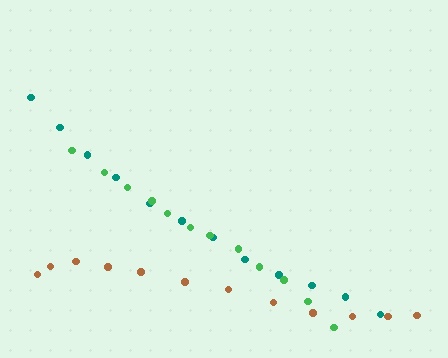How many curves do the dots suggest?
There are 3 distinct paths.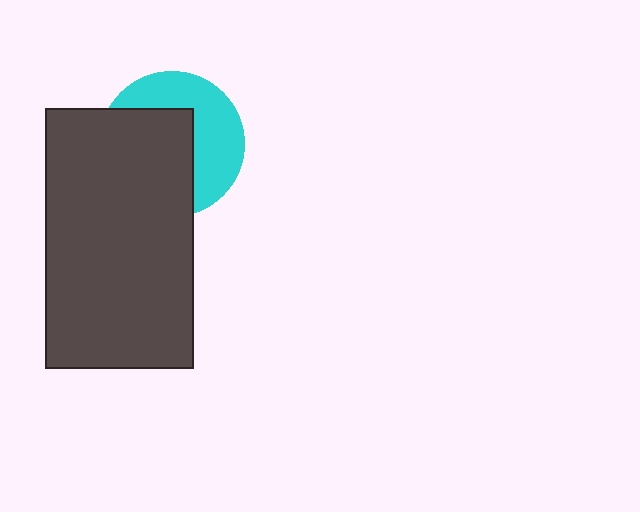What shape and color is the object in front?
The object in front is a dark gray rectangle.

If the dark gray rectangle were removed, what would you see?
You would see the complete cyan circle.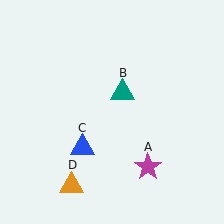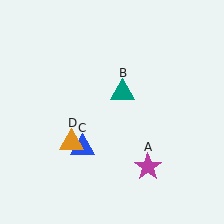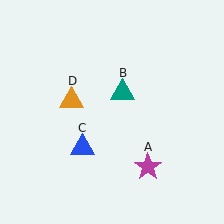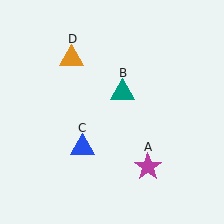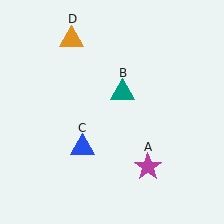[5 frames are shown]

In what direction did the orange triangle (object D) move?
The orange triangle (object D) moved up.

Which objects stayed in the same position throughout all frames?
Magenta star (object A) and teal triangle (object B) and blue triangle (object C) remained stationary.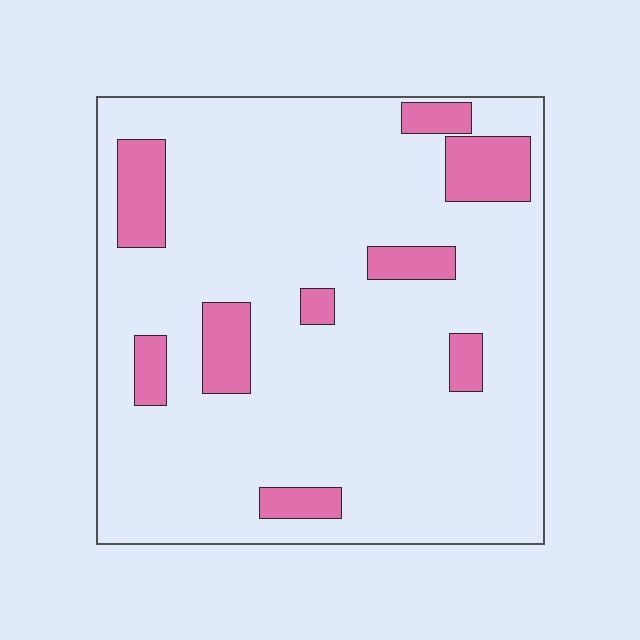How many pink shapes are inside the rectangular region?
9.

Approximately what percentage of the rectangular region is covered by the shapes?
Approximately 15%.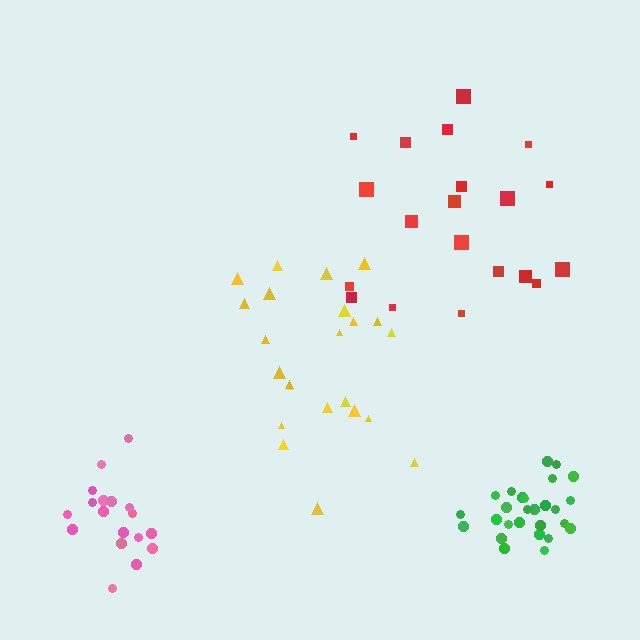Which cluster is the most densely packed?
Green.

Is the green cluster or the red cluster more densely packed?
Green.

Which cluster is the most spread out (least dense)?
Red.